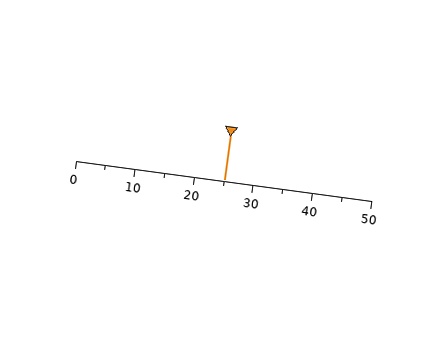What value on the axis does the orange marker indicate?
The marker indicates approximately 25.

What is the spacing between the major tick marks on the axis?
The major ticks are spaced 10 apart.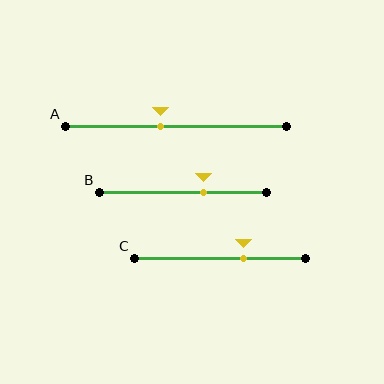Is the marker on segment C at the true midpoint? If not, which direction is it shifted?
No, the marker on segment C is shifted to the right by about 14% of the segment length.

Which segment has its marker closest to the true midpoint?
Segment A has its marker closest to the true midpoint.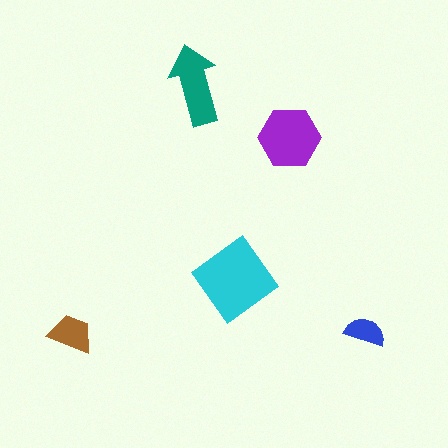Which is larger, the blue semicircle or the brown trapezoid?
The brown trapezoid.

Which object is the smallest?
The blue semicircle.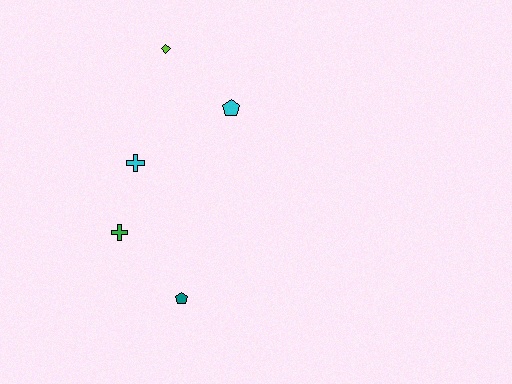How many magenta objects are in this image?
There are no magenta objects.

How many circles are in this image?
There are no circles.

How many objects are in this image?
There are 5 objects.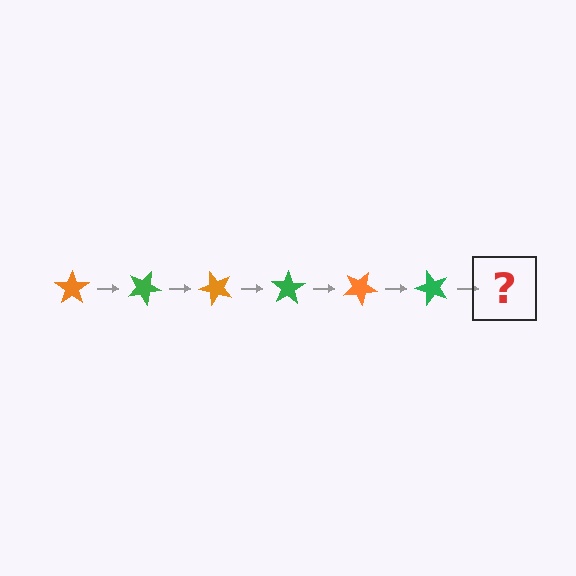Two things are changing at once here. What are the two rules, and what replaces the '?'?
The two rules are that it rotates 25 degrees each step and the color cycles through orange and green. The '?' should be an orange star, rotated 150 degrees from the start.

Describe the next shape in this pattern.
It should be an orange star, rotated 150 degrees from the start.